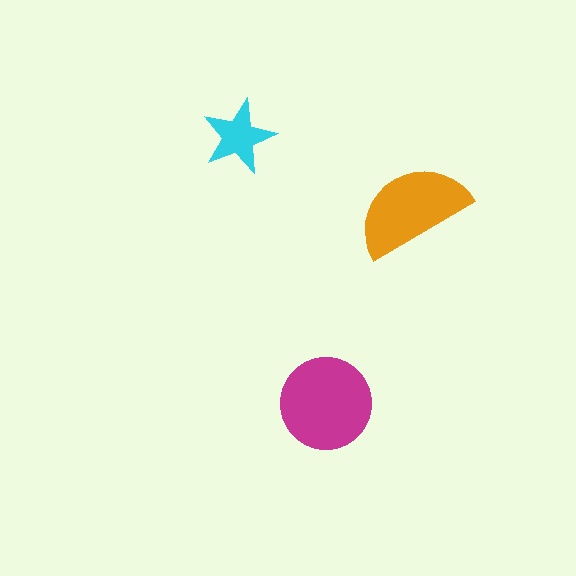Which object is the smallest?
The cyan star.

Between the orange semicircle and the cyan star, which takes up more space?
The orange semicircle.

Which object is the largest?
The magenta circle.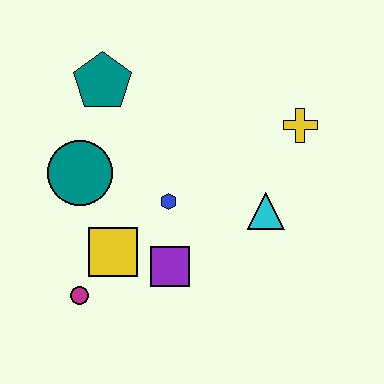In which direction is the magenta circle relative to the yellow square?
The magenta circle is below the yellow square.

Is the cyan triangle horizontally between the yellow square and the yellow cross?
Yes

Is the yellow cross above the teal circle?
Yes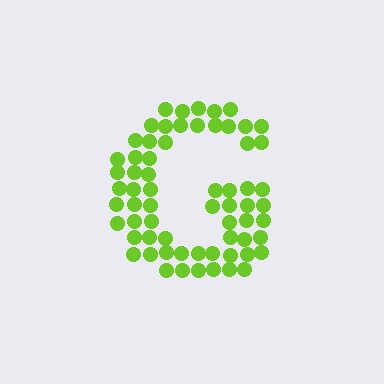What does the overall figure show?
The overall figure shows the letter G.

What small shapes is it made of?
It is made of small circles.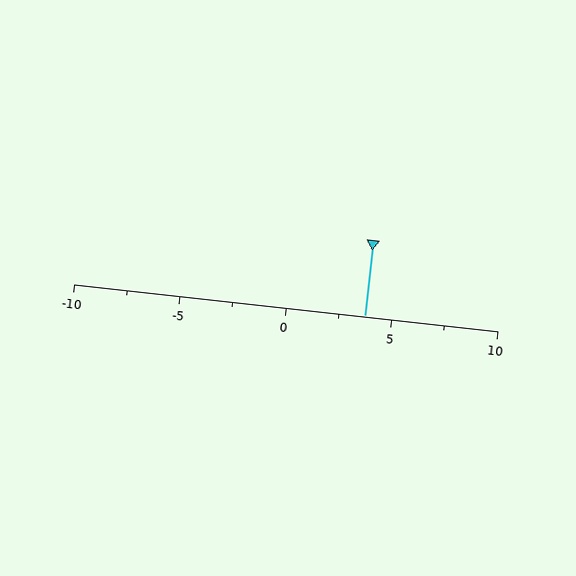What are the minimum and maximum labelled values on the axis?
The axis runs from -10 to 10.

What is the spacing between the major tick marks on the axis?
The major ticks are spaced 5 apart.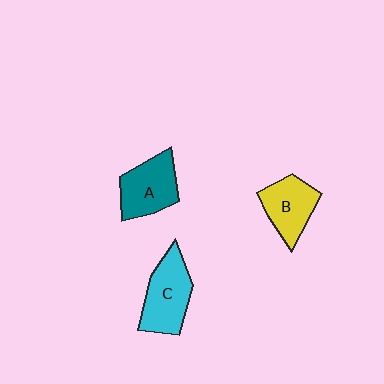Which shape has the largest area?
Shape C (cyan).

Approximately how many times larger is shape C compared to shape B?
Approximately 1.2 times.